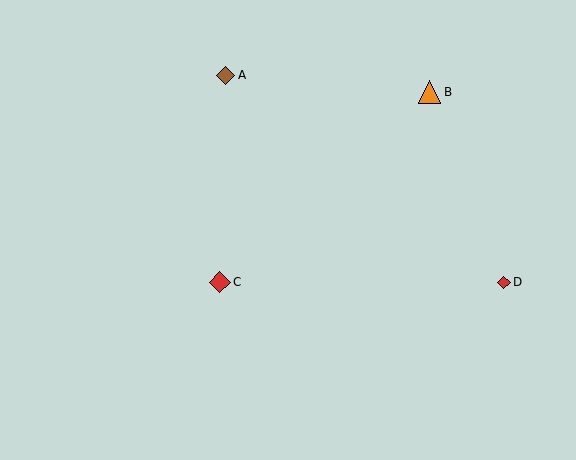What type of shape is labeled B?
Shape B is an orange triangle.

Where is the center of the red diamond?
The center of the red diamond is at (220, 282).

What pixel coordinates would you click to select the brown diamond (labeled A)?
Click at (226, 75) to select the brown diamond A.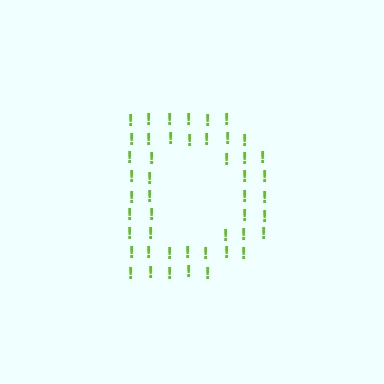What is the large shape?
The large shape is the letter D.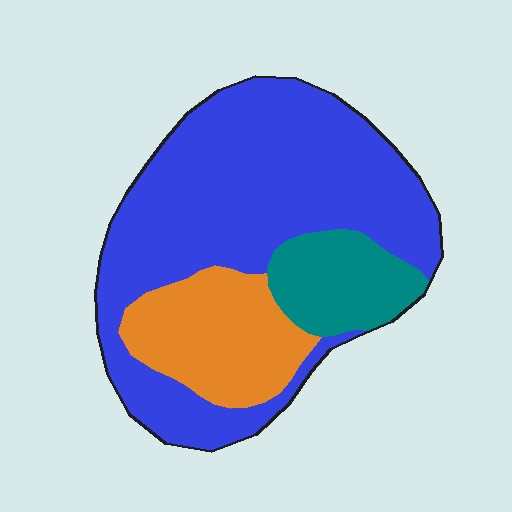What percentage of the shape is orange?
Orange takes up about one fifth (1/5) of the shape.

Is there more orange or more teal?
Orange.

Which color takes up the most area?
Blue, at roughly 65%.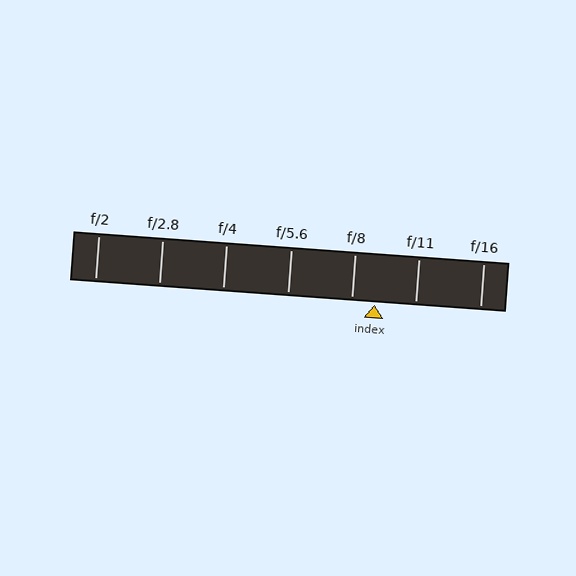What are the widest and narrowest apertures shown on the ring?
The widest aperture shown is f/2 and the narrowest is f/16.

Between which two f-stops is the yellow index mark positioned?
The index mark is between f/8 and f/11.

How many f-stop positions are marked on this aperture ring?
There are 7 f-stop positions marked.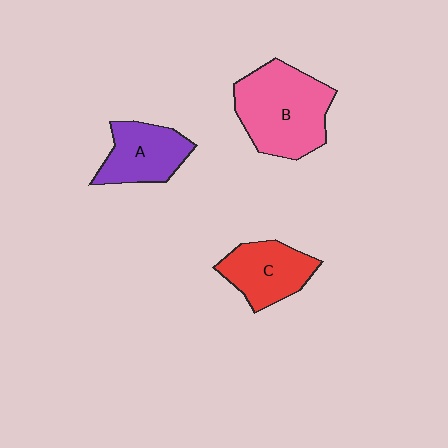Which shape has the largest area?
Shape B (pink).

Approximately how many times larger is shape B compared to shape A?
Approximately 1.6 times.